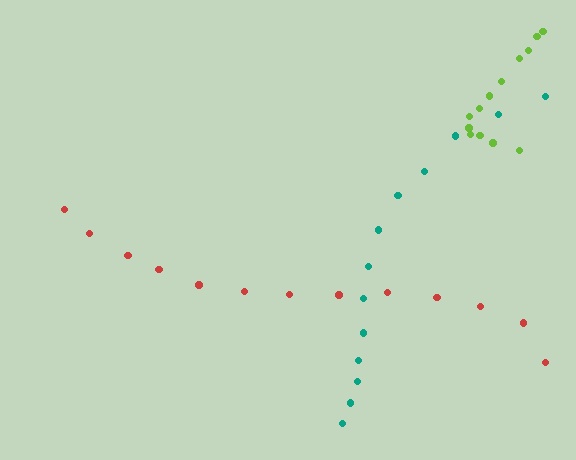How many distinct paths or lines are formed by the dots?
There are 3 distinct paths.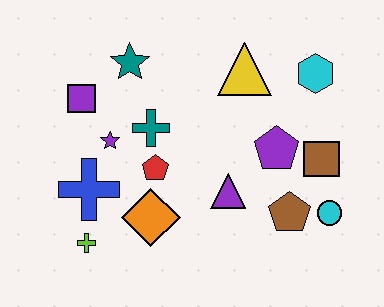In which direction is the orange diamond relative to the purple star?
The orange diamond is below the purple star.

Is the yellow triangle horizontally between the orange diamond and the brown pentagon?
Yes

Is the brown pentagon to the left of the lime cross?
No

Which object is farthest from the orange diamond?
The cyan hexagon is farthest from the orange diamond.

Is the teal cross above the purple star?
Yes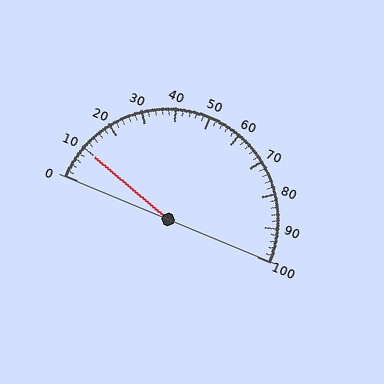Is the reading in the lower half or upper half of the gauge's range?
The reading is in the lower half of the range (0 to 100).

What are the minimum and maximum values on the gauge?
The gauge ranges from 0 to 100.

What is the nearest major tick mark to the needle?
The nearest major tick mark is 10.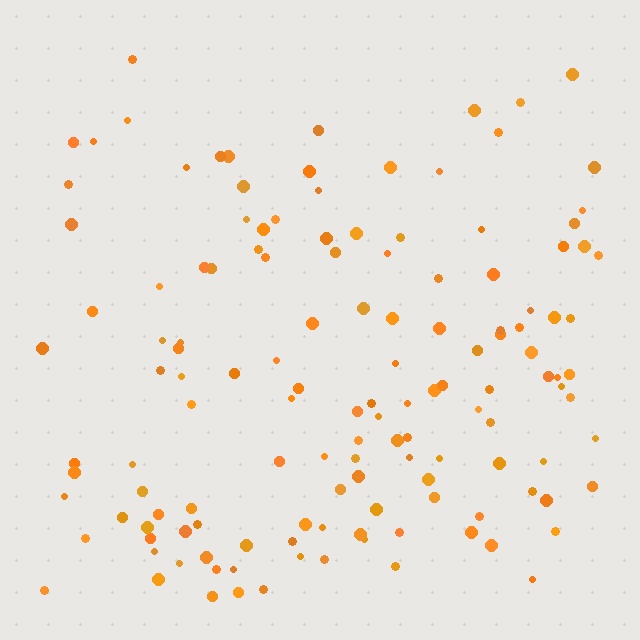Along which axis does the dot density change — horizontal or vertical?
Vertical.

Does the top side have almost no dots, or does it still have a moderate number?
Still a moderate number, just noticeably fewer than the bottom.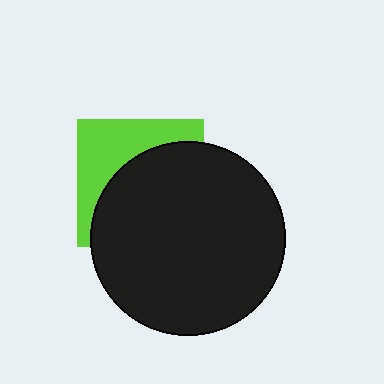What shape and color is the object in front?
The object in front is a black circle.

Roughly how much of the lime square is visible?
A small part of it is visible (roughly 38%).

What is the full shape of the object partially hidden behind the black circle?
The partially hidden object is a lime square.